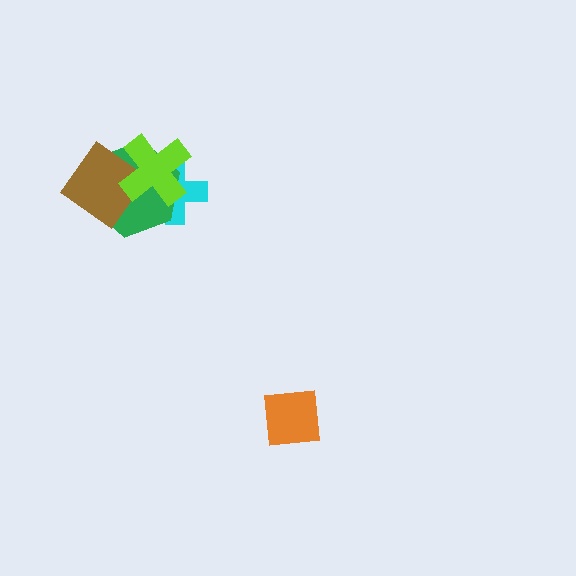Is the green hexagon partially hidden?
Yes, it is partially covered by another shape.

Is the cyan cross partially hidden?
Yes, it is partially covered by another shape.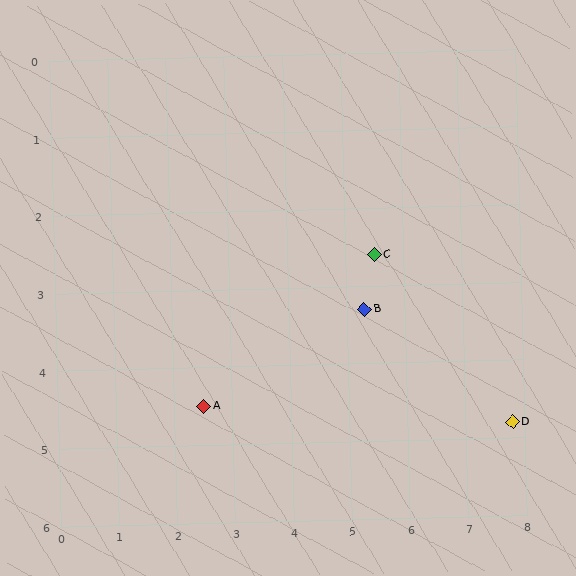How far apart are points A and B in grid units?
Points A and B are about 3.0 grid units apart.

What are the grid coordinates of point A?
Point A is at approximately (2.5, 4.5).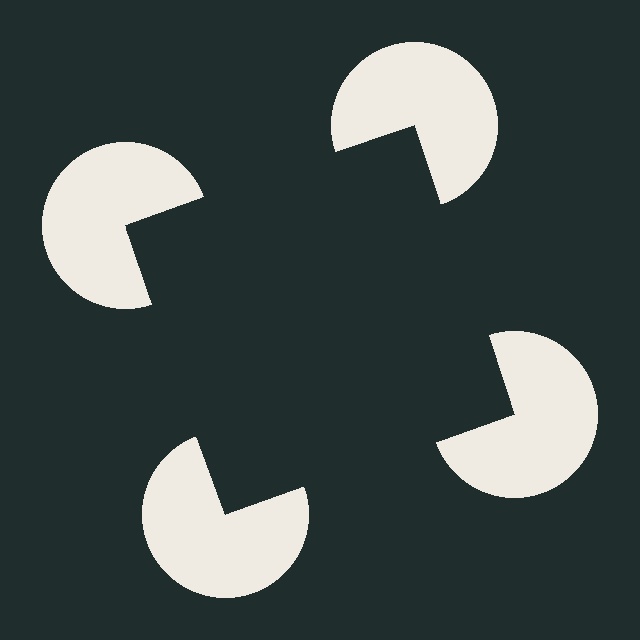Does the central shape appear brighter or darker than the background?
It typically appears slightly darker than the background, even though no actual brightness change is drawn.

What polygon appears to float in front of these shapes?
An illusory square — its edges are inferred from the aligned wedge cuts in the pac-man discs, not physically drawn.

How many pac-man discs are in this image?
There are 4 — one at each vertex of the illusory square.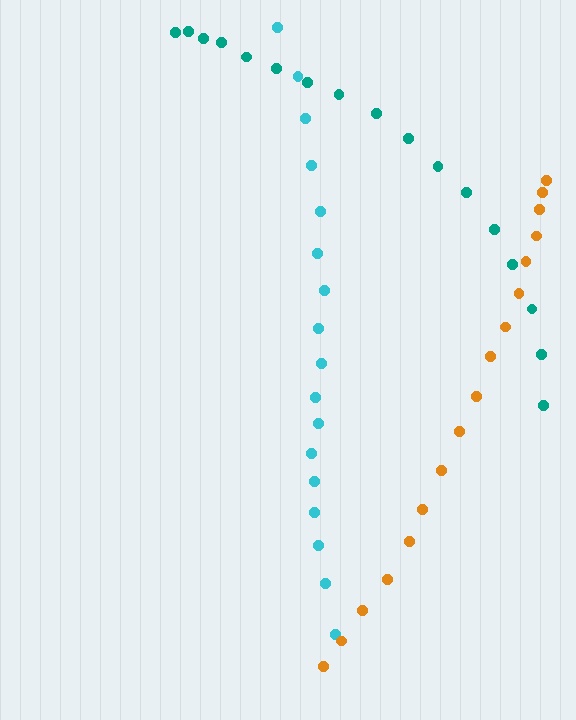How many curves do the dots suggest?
There are 3 distinct paths.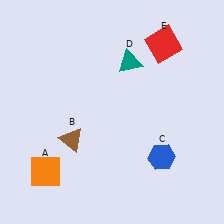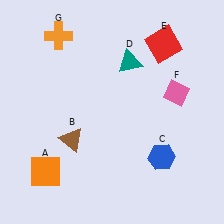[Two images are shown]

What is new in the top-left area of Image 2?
An orange cross (G) was added in the top-left area of Image 2.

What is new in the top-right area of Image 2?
A pink diamond (F) was added in the top-right area of Image 2.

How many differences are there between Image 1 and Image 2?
There are 2 differences between the two images.